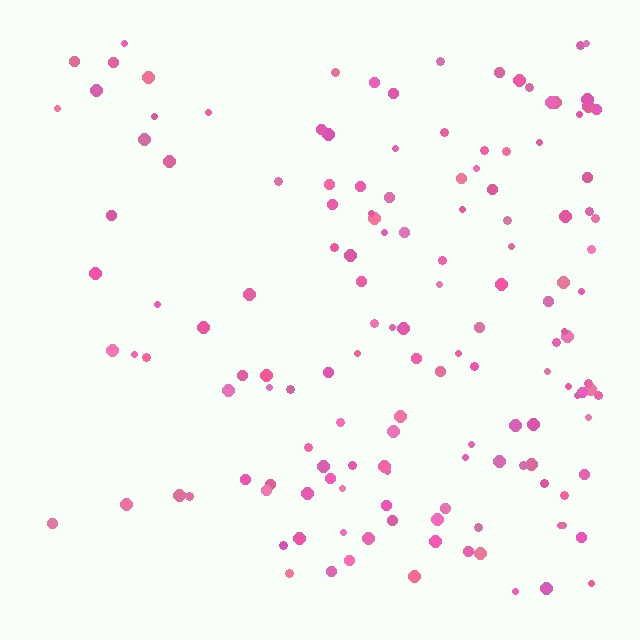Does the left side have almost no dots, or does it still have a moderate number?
Still a moderate number, just noticeably fewer than the right.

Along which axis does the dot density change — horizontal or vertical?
Horizontal.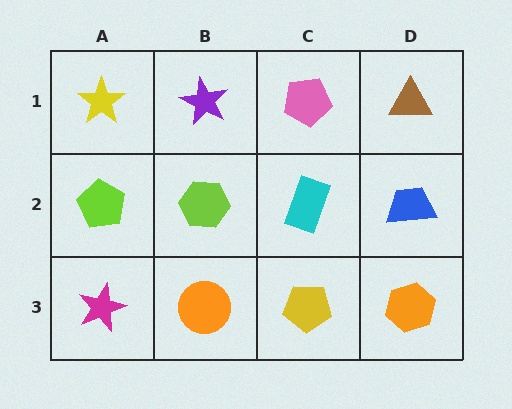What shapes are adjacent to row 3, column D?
A blue trapezoid (row 2, column D), a yellow pentagon (row 3, column C).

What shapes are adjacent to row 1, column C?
A cyan rectangle (row 2, column C), a purple star (row 1, column B), a brown triangle (row 1, column D).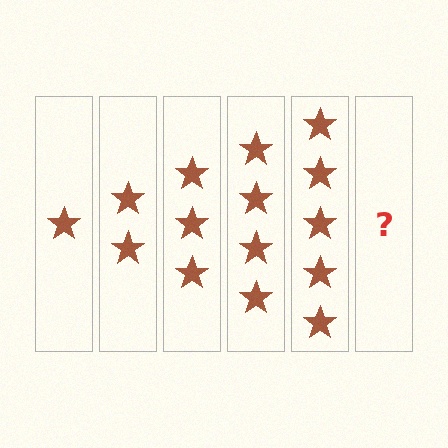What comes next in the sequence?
The next element should be 6 stars.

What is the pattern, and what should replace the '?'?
The pattern is that each step adds one more star. The '?' should be 6 stars.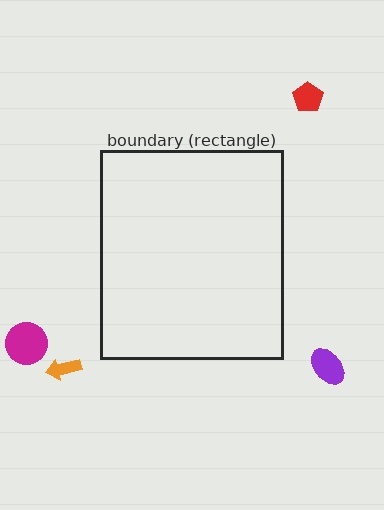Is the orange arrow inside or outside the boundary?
Outside.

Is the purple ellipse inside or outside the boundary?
Outside.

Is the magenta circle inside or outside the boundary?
Outside.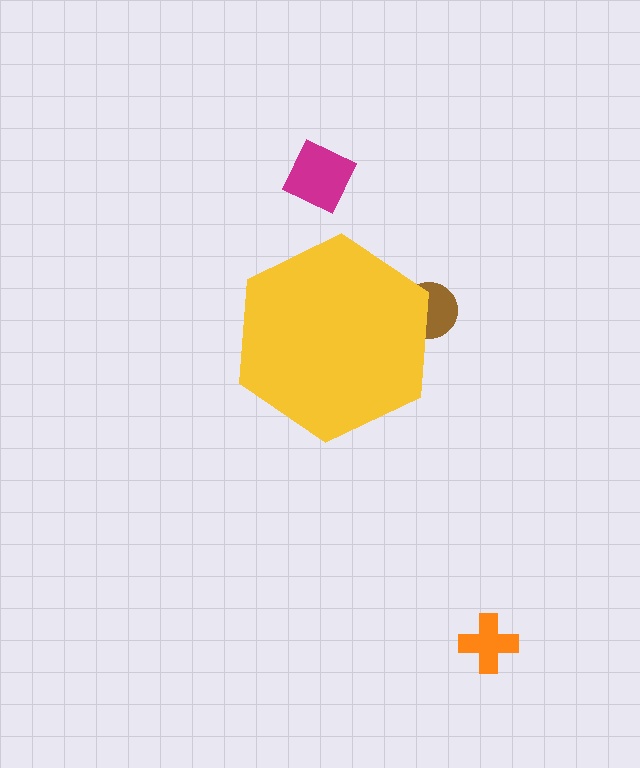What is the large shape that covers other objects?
A yellow hexagon.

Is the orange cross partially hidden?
No, the orange cross is fully visible.